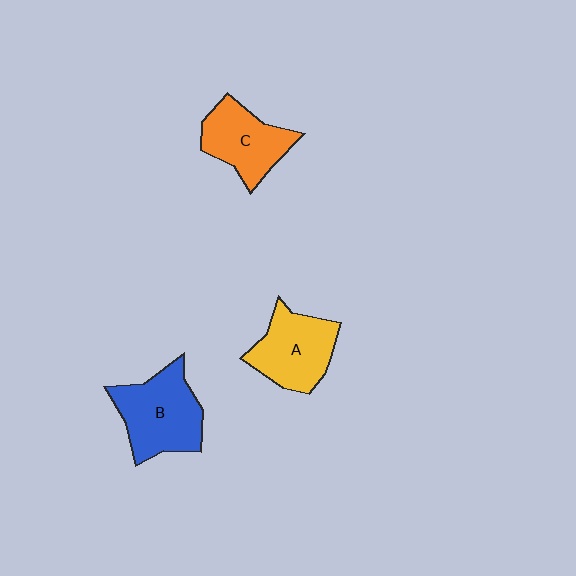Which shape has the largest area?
Shape B (blue).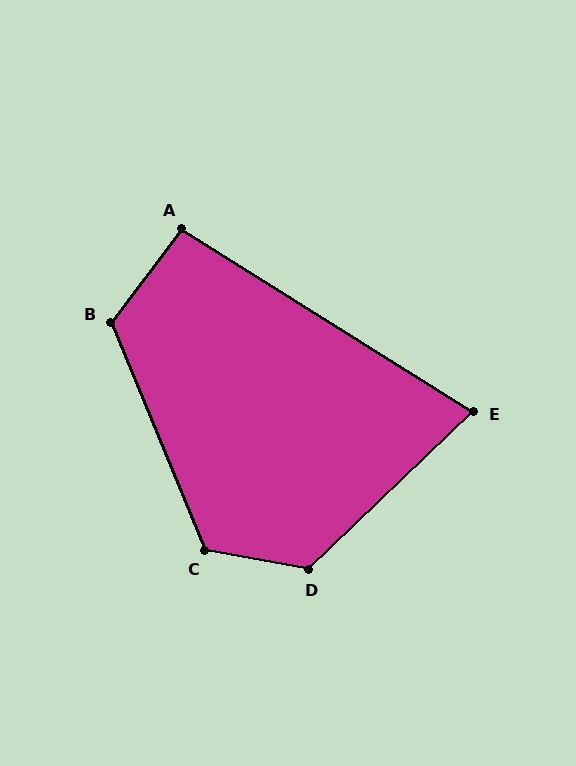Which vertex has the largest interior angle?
D, at approximately 126 degrees.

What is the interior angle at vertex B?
Approximately 121 degrees (obtuse).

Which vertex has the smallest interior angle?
E, at approximately 76 degrees.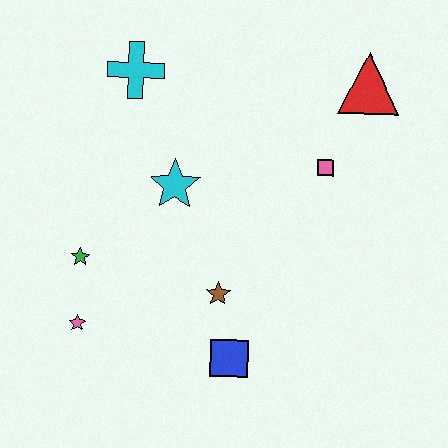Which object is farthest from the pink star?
The red triangle is farthest from the pink star.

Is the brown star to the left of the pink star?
No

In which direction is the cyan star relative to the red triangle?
The cyan star is to the left of the red triangle.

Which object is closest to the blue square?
The brown star is closest to the blue square.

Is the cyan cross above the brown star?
Yes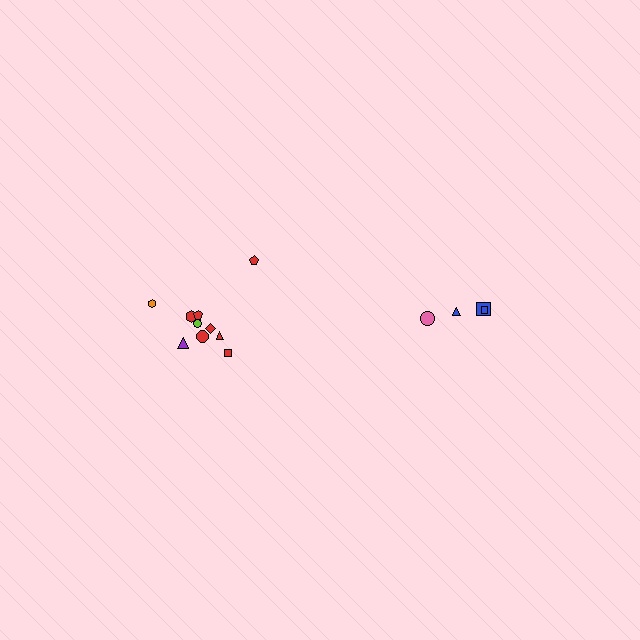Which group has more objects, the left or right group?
The left group.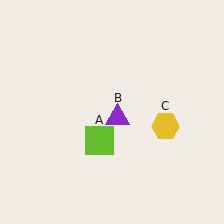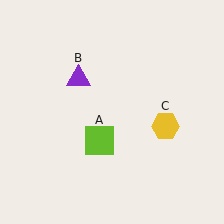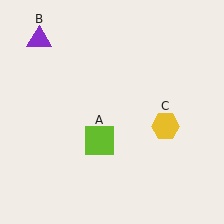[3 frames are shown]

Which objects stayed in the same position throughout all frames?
Lime square (object A) and yellow hexagon (object C) remained stationary.